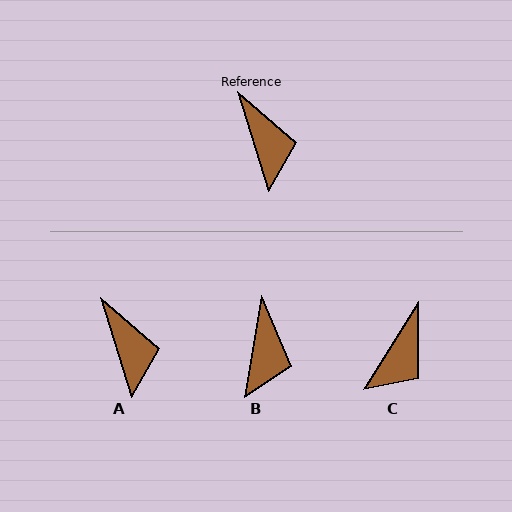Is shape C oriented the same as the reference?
No, it is off by about 49 degrees.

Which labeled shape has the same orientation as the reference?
A.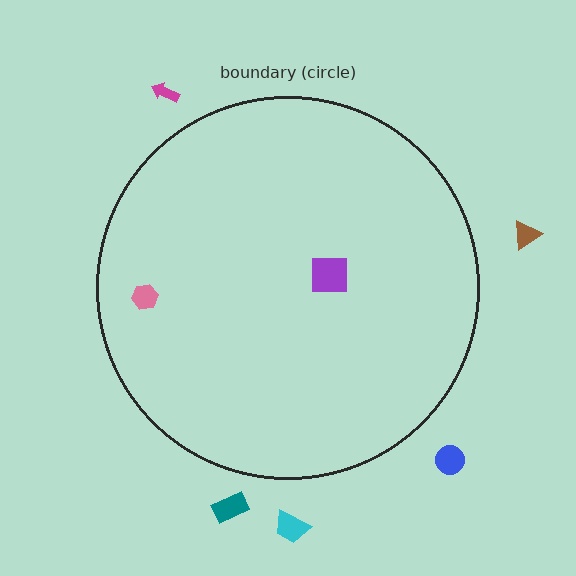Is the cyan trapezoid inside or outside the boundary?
Outside.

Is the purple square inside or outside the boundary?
Inside.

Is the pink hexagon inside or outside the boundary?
Inside.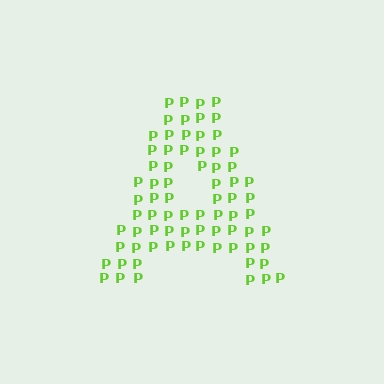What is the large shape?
The large shape is the letter A.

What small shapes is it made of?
It is made of small letter P's.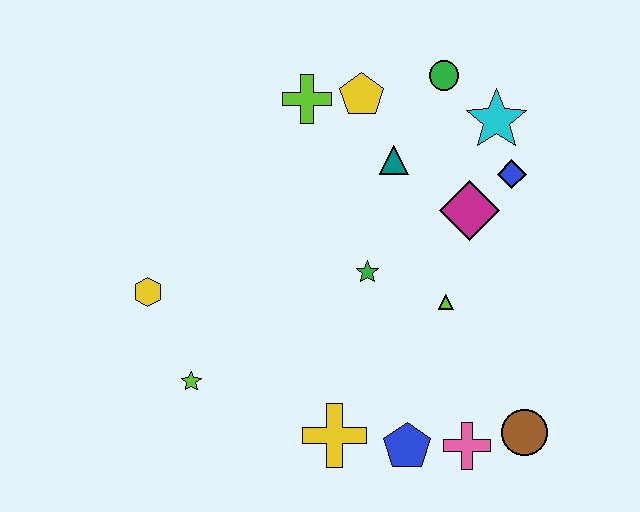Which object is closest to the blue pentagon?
The pink cross is closest to the blue pentagon.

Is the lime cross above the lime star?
Yes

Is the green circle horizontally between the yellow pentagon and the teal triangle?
No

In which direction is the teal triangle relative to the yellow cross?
The teal triangle is above the yellow cross.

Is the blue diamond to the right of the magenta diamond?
Yes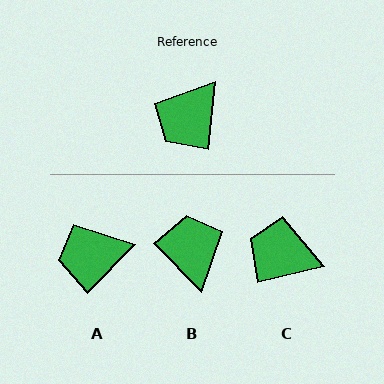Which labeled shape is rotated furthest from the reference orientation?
B, about 130 degrees away.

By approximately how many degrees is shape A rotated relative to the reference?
Approximately 38 degrees clockwise.